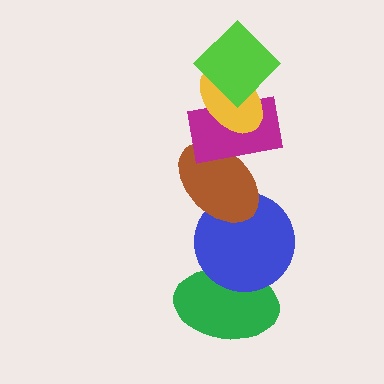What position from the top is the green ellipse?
The green ellipse is 6th from the top.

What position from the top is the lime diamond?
The lime diamond is 1st from the top.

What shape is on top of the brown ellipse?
The magenta rectangle is on top of the brown ellipse.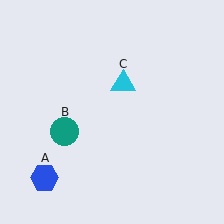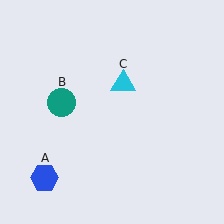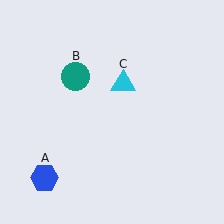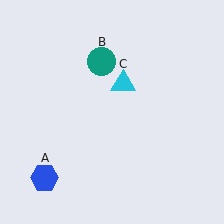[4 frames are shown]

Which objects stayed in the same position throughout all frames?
Blue hexagon (object A) and cyan triangle (object C) remained stationary.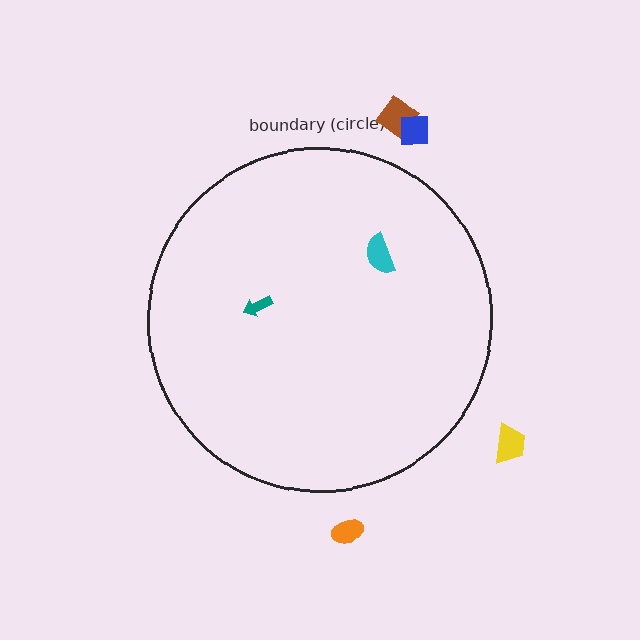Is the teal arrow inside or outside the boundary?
Inside.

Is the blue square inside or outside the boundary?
Outside.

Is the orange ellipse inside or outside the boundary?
Outside.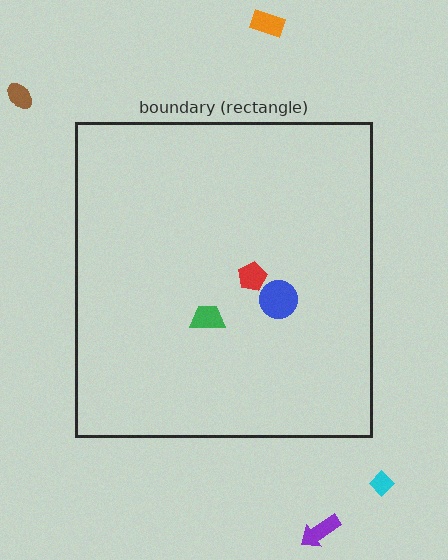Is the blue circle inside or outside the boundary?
Inside.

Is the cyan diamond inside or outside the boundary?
Outside.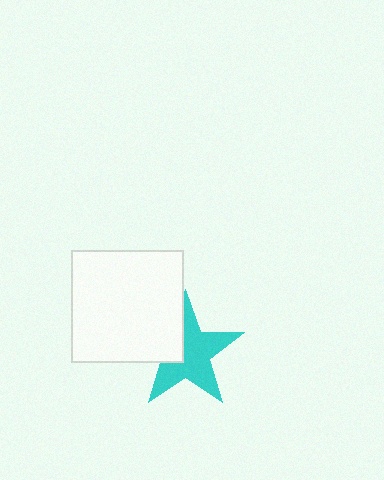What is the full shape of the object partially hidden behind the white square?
The partially hidden object is a cyan star.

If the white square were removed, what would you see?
You would see the complete cyan star.